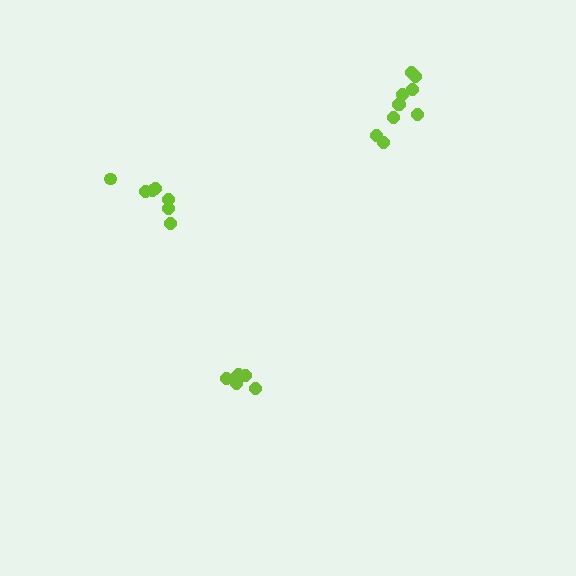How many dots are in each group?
Group 1: 7 dots, Group 2: 10 dots, Group 3: 6 dots (23 total).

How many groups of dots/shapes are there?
There are 3 groups.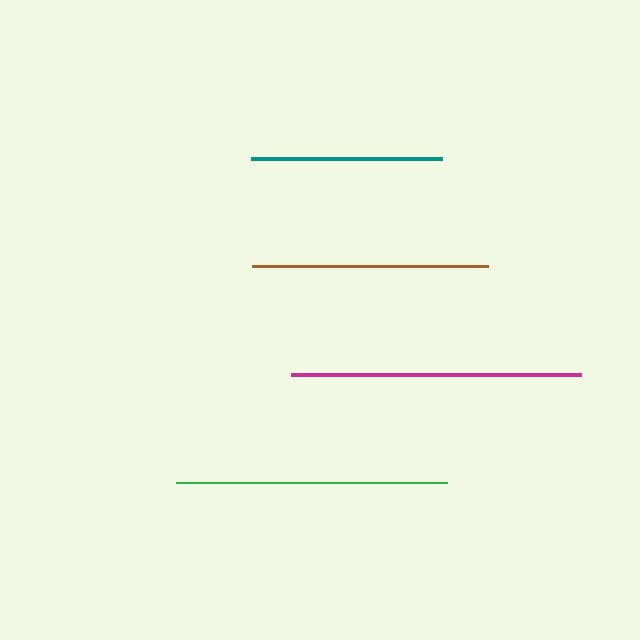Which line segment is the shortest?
The teal line is the shortest at approximately 191 pixels.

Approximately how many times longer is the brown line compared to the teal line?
The brown line is approximately 1.2 times the length of the teal line.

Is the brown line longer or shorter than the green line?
The green line is longer than the brown line.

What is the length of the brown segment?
The brown segment is approximately 236 pixels long.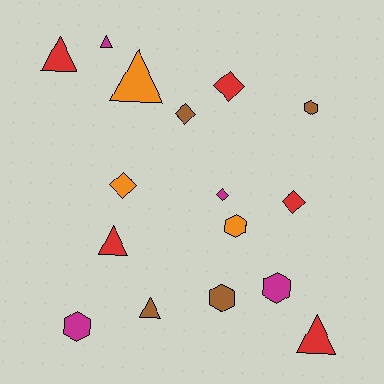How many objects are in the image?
There are 16 objects.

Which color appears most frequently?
Red, with 5 objects.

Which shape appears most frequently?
Triangle, with 6 objects.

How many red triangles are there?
There are 3 red triangles.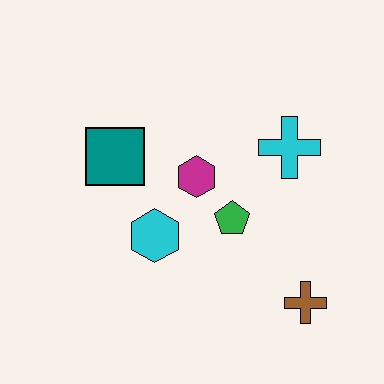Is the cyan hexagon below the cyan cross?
Yes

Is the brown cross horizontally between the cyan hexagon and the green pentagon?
No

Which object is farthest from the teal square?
The brown cross is farthest from the teal square.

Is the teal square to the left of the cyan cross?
Yes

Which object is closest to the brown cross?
The green pentagon is closest to the brown cross.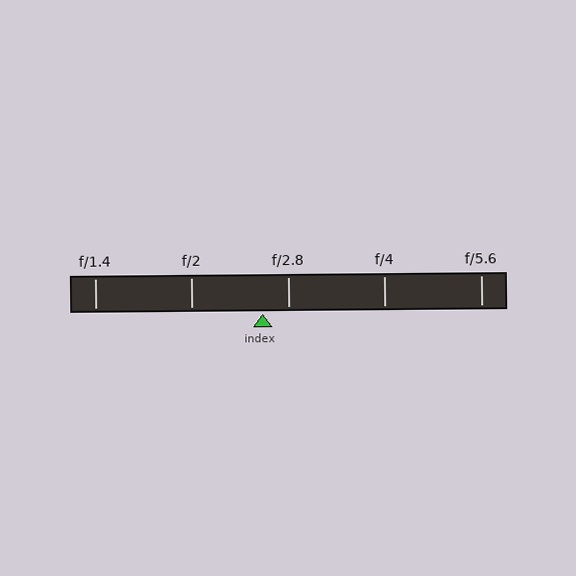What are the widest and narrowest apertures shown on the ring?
The widest aperture shown is f/1.4 and the narrowest is f/5.6.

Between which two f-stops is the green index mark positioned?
The index mark is between f/2 and f/2.8.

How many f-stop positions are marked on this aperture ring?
There are 5 f-stop positions marked.